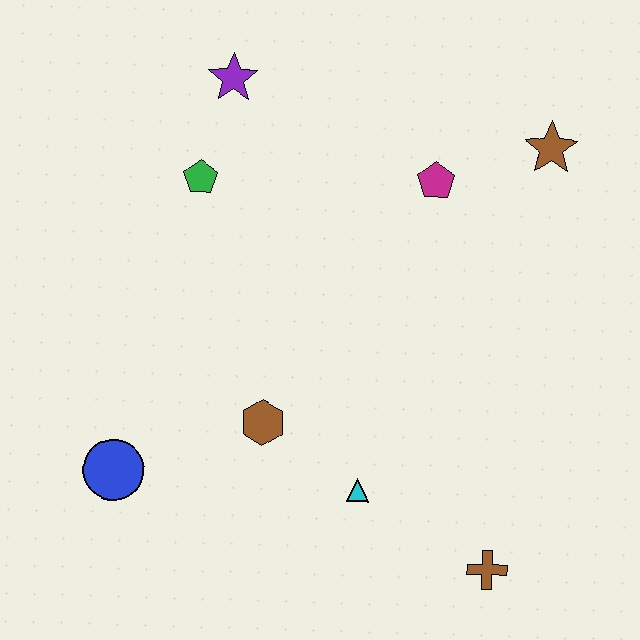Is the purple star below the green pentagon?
No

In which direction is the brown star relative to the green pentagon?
The brown star is to the right of the green pentagon.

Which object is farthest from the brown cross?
The purple star is farthest from the brown cross.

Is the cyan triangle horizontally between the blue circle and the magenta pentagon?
Yes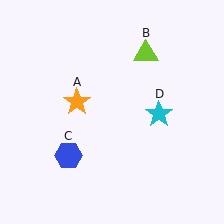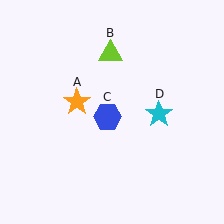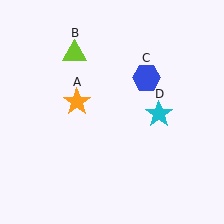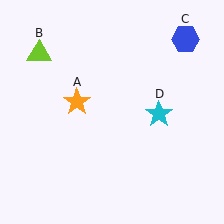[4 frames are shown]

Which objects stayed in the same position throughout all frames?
Orange star (object A) and cyan star (object D) remained stationary.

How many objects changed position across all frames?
2 objects changed position: lime triangle (object B), blue hexagon (object C).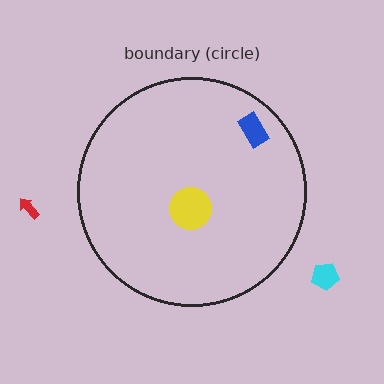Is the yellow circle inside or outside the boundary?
Inside.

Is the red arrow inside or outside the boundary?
Outside.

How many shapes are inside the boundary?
2 inside, 2 outside.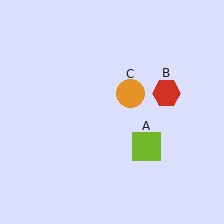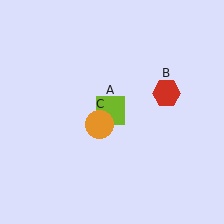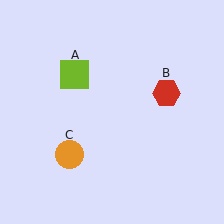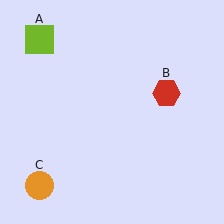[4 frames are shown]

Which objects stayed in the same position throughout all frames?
Red hexagon (object B) remained stationary.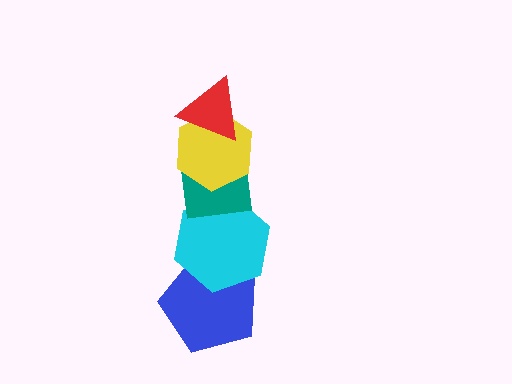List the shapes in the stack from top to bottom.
From top to bottom: the red triangle, the yellow hexagon, the teal square, the cyan hexagon, the blue pentagon.